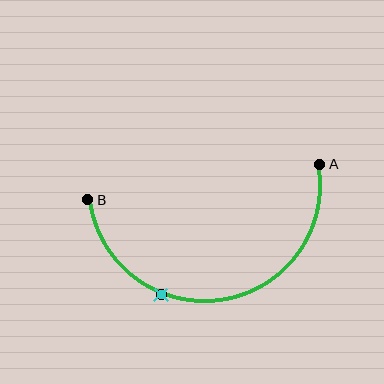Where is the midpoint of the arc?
The arc midpoint is the point on the curve farthest from the straight line joining A and B. It sits below that line.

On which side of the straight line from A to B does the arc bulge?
The arc bulges below the straight line connecting A and B.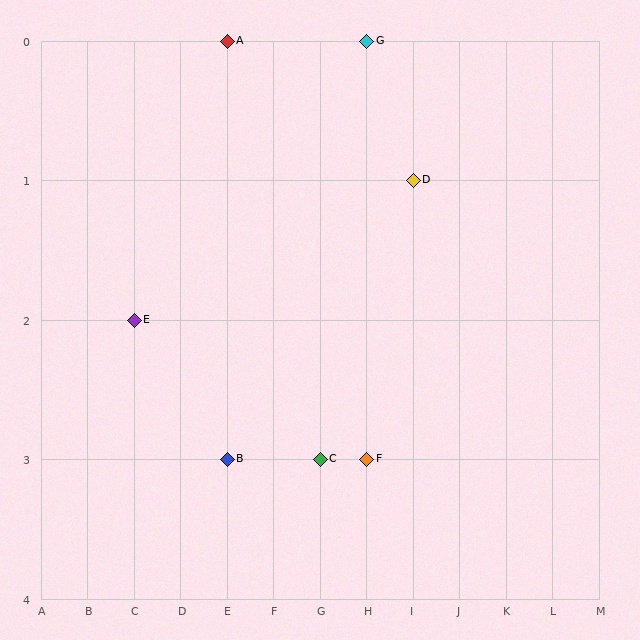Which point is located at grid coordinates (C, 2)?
Point E is at (C, 2).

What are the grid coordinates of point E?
Point E is at grid coordinates (C, 2).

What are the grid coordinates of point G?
Point G is at grid coordinates (H, 0).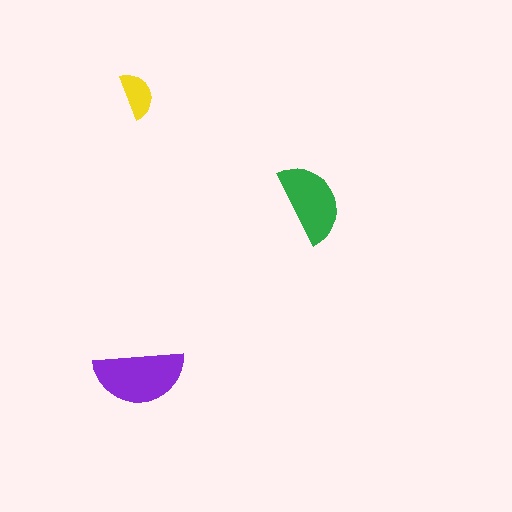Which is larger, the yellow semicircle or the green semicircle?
The green one.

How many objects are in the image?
There are 3 objects in the image.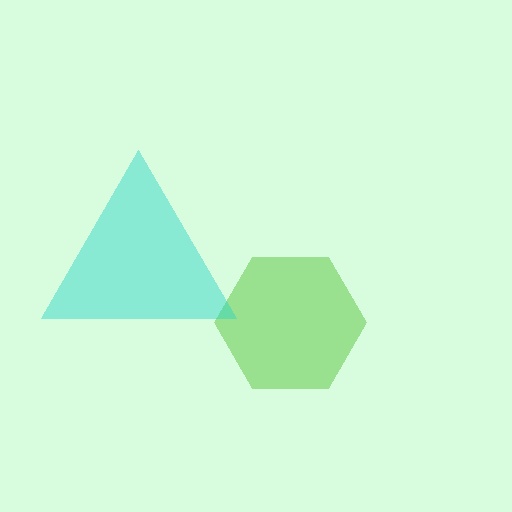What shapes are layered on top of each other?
The layered shapes are: a lime hexagon, a cyan triangle.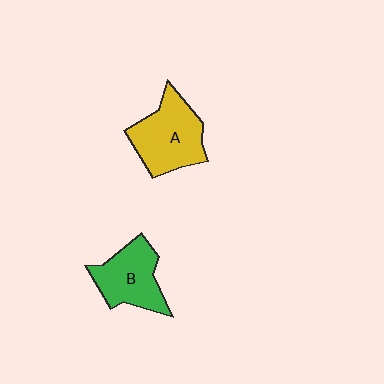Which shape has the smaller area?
Shape B (green).